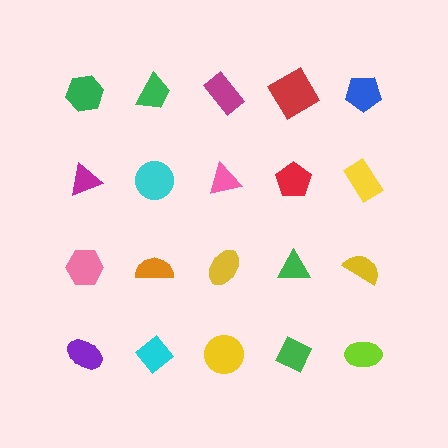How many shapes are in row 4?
5 shapes.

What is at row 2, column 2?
A cyan circle.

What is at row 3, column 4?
A green triangle.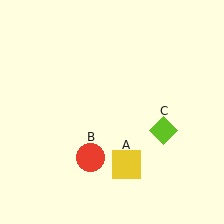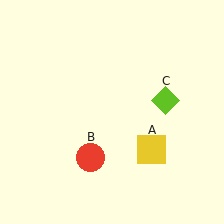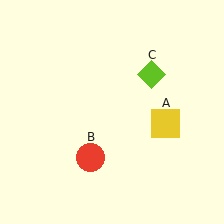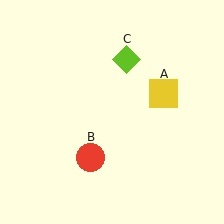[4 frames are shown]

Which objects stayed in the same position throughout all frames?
Red circle (object B) remained stationary.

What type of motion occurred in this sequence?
The yellow square (object A), lime diamond (object C) rotated counterclockwise around the center of the scene.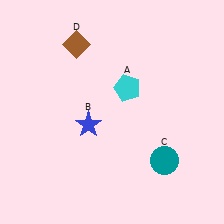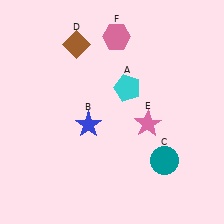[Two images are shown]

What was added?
A pink star (E), a pink hexagon (F) were added in Image 2.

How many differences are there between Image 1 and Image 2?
There are 2 differences between the two images.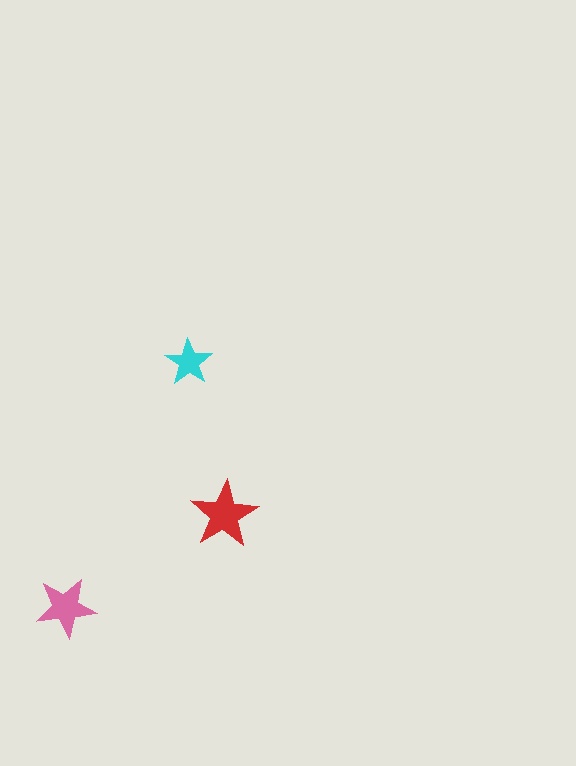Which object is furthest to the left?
The pink star is leftmost.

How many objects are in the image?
There are 3 objects in the image.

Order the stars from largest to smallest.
the red one, the pink one, the cyan one.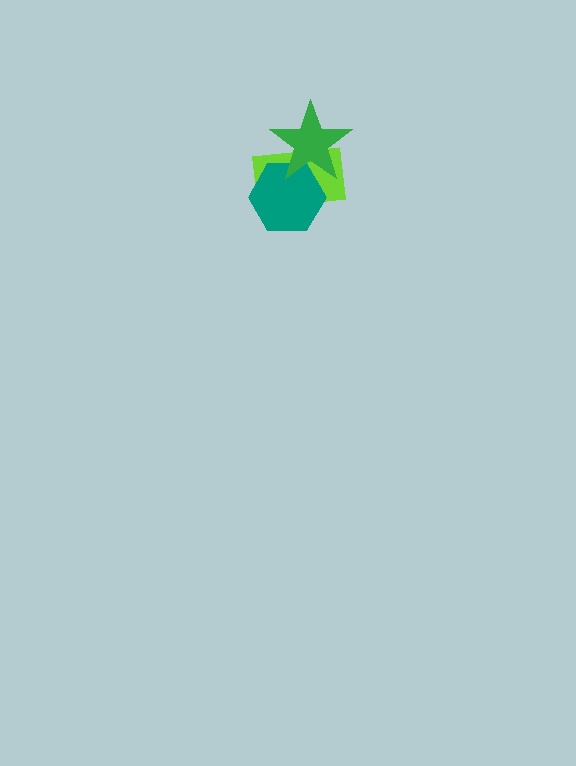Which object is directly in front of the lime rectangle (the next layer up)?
The teal hexagon is directly in front of the lime rectangle.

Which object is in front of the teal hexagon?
The green star is in front of the teal hexagon.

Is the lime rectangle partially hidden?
Yes, it is partially covered by another shape.